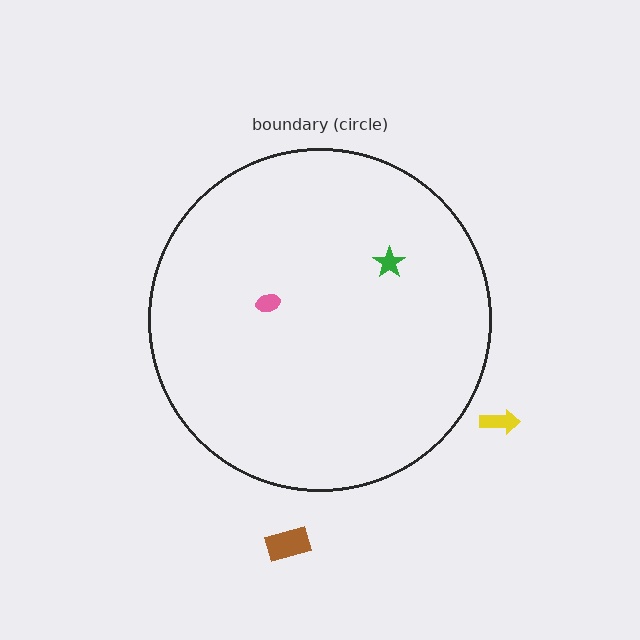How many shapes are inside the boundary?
2 inside, 2 outside.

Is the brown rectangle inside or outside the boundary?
Outside.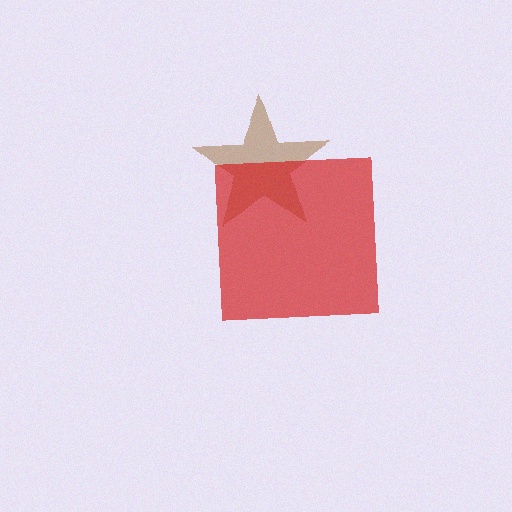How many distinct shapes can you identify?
There are 2 distinct shapes: a brown star, a red square.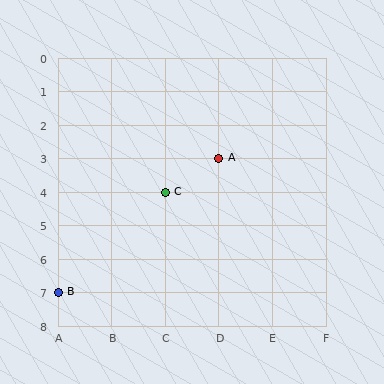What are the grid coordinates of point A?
Point A is at grid coordinates (D, 3).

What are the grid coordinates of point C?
Point C is at grid coordinates (C, 4).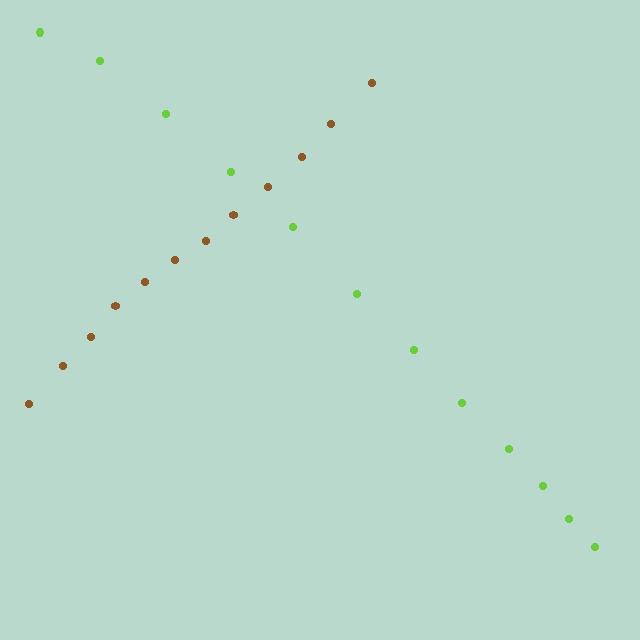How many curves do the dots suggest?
There are 2 distinct paths.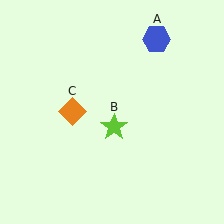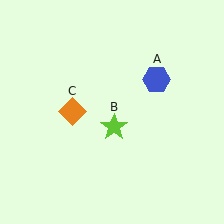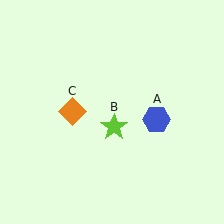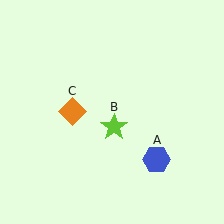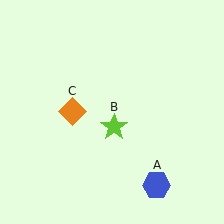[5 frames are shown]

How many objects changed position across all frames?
1 object changed position: blue hexagon (object A).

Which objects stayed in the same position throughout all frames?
Lime star (object B) and orange diamond (object C) remained stationary.